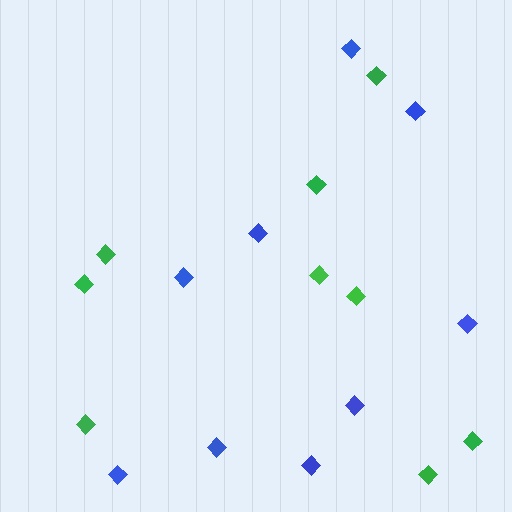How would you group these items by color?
There are 2 groups: one group of blue diamonds (9) and one group of green diamonds (9).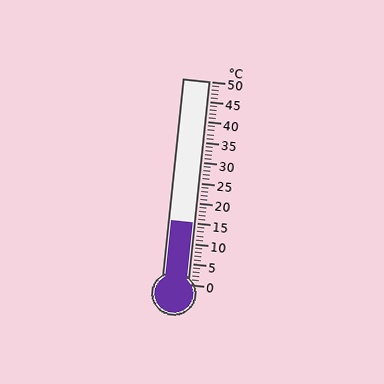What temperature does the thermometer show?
The thermometer shows approximately 15°C.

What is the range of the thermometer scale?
The thermometer scale ranges from 0°C to 50°C.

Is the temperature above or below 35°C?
The temperature is below 35°C.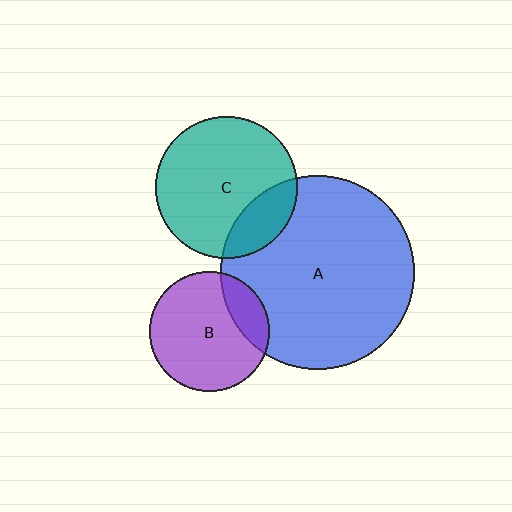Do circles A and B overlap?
Yes.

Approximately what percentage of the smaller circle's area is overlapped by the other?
Approximately 20%.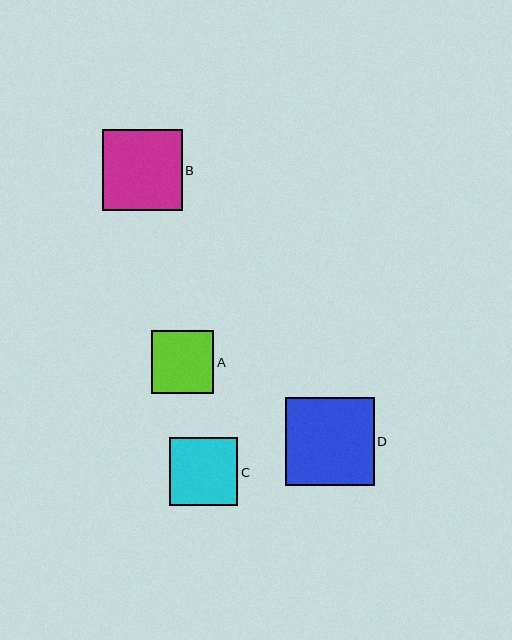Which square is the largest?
Square D is the largest with a size of approximately 89 pixels.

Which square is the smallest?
Square A is the smallest with a size of approximately 63 pixels.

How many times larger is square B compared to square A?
Square B is approximately 1.3 times the size of square A.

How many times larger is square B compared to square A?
Square B is approximately 1.3 times the size of square A.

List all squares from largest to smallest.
From largest to smallest: D, B, C, A.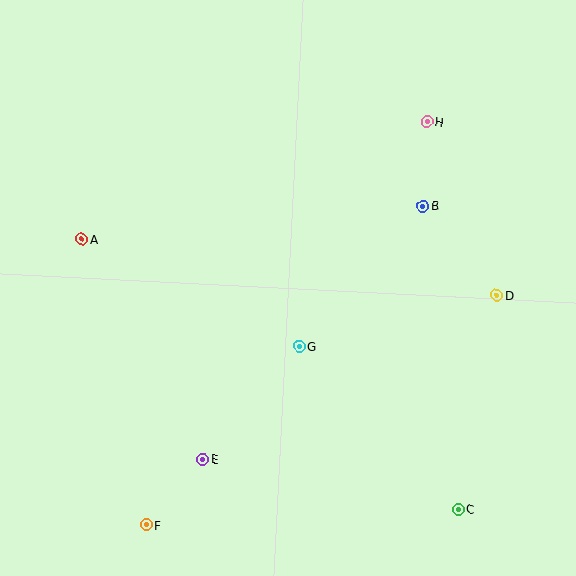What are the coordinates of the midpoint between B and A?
The midpoint between B and A is at (252, 223).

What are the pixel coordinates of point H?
Point H is at (427, 121).